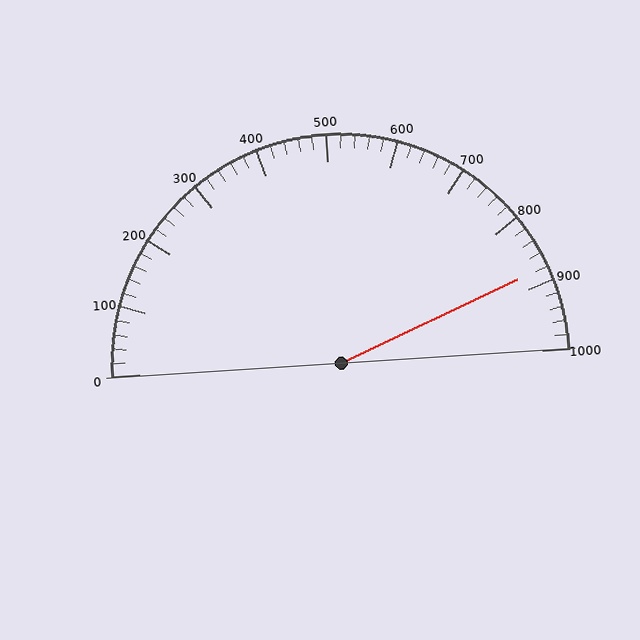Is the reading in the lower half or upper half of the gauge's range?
The reading is in the upper half of the range (0 to 1000).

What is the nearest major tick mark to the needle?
The nearest major tick mark is 900.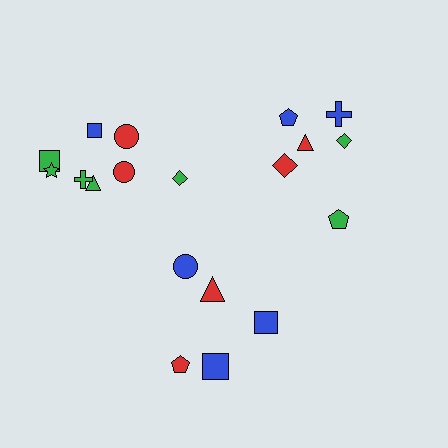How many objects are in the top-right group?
There are 6 objects.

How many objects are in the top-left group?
There are 8 objects.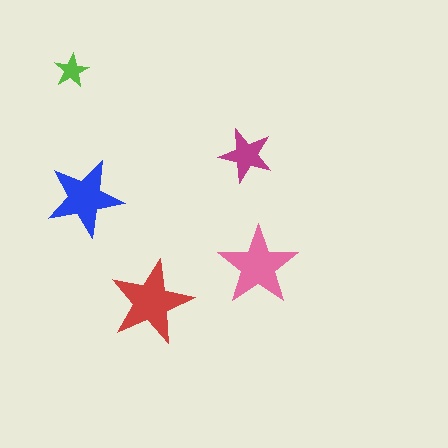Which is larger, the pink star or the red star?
The red one.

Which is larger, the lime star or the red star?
The red one.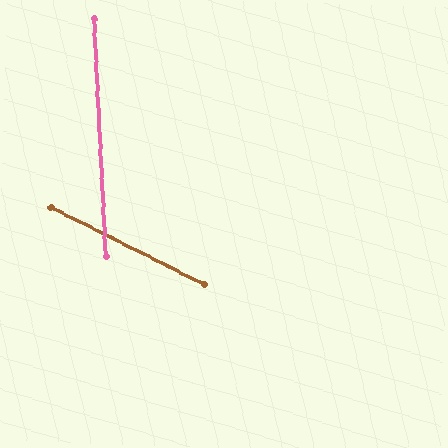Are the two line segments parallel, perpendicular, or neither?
Neither parallel nor perpendicular — they differ by about 60°.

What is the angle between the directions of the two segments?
Approximately 60 degrees.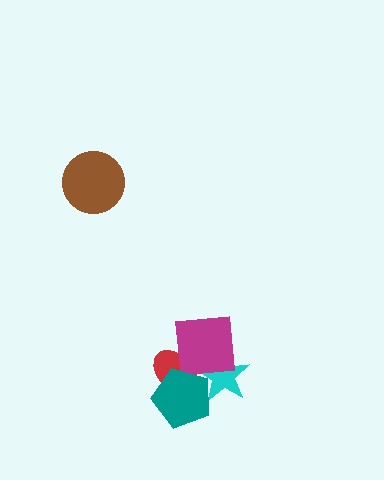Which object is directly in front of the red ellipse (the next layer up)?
The cyan star is directly in front of the red ellipse.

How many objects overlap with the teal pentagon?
3 objects overlap with the teal pentagon.